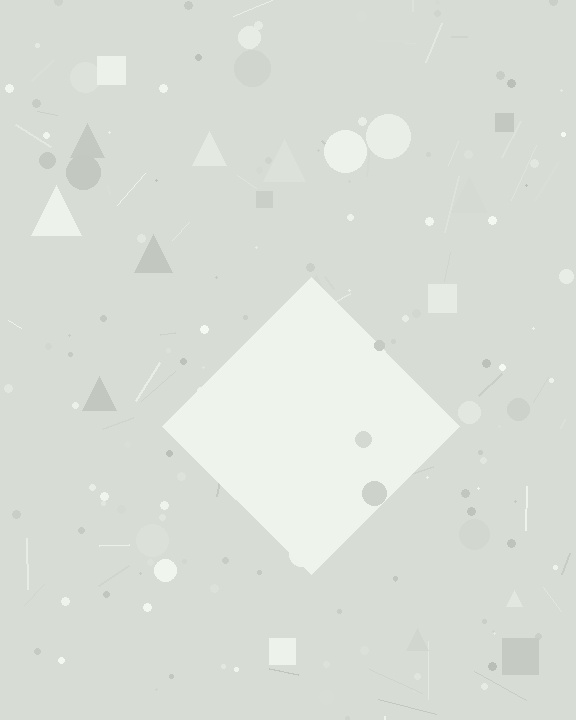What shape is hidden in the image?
A diamond is hidden in the image.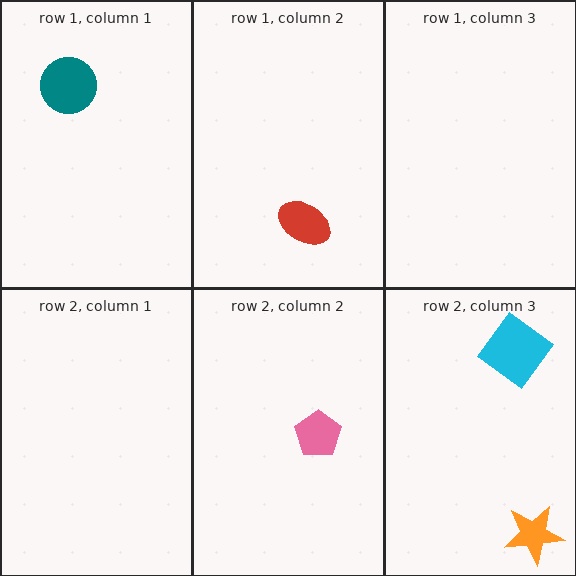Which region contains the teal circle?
The row 1, column 1 region.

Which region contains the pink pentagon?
The row 2, column 2 region.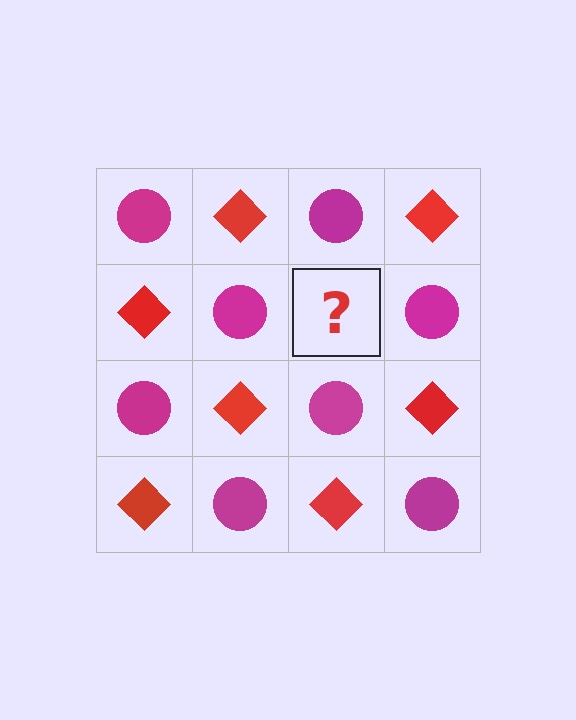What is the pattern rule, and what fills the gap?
The rule is that it alternates magenta circle and red diamond in a checkerboard pattern. The gap should be filled with a red diamond.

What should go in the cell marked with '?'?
The missing cell should contain a red diamond.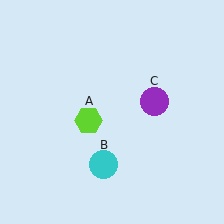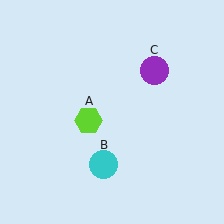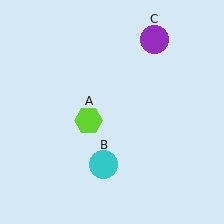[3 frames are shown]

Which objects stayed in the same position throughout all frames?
Lime hexagon (object A) and cyan circle (object B) remained stationary.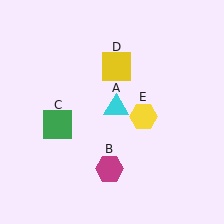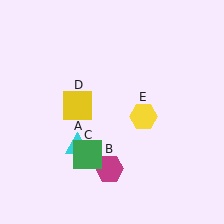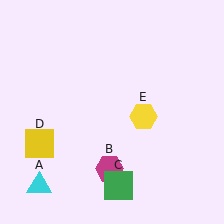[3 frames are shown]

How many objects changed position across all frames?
3 objects changed position: cyan triangle (object A), green square (object C), yellow square (object D).